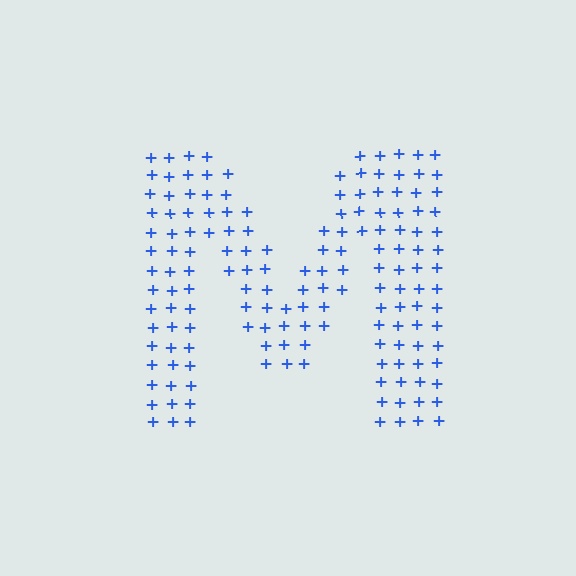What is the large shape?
The large shape is the letter M.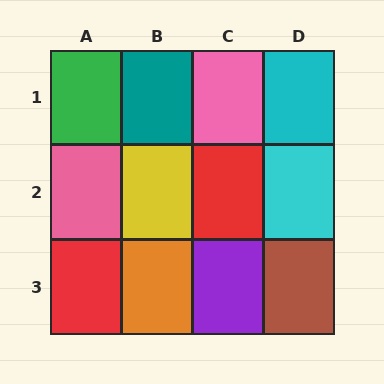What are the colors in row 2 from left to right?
Pink, yellow, red, cyan.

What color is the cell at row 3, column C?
Purple.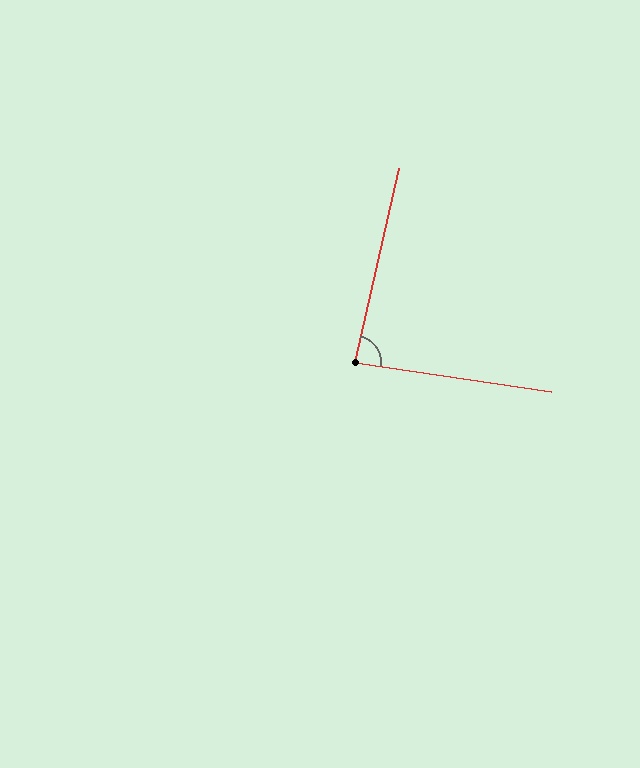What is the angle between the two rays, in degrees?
Approximately 86 degrees.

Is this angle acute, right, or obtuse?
It is approximately a right angle.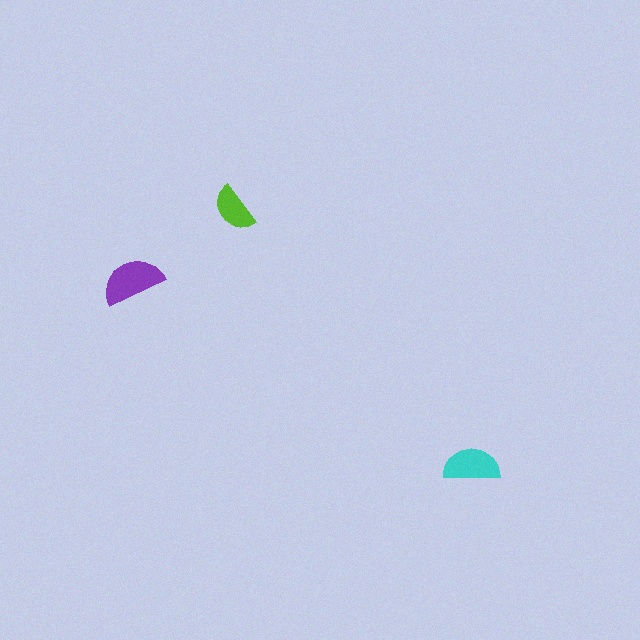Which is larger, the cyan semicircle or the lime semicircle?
The cyan one.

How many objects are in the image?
There are 3 objects in the image.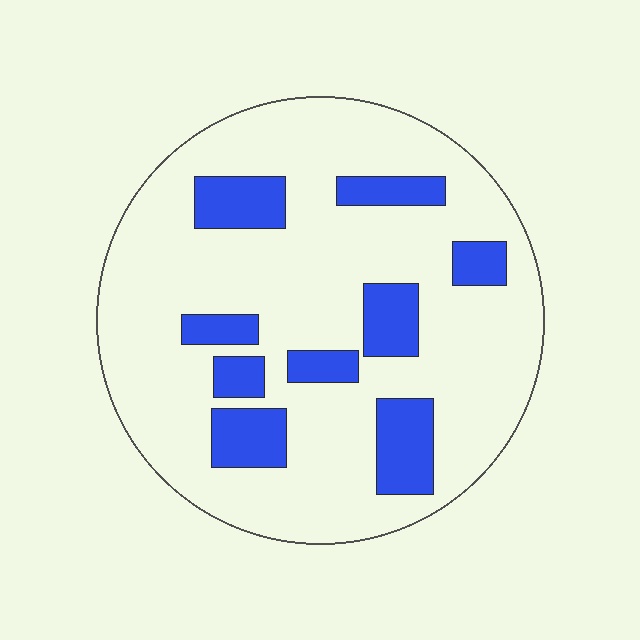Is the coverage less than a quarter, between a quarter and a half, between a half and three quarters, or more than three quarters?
Less than a quarter.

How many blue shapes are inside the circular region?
9.